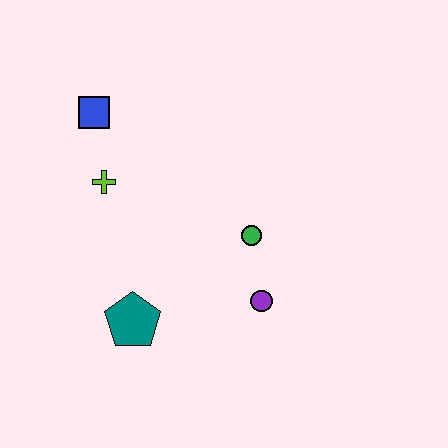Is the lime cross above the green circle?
Yes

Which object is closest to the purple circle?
The green circle is closest to the purple circle.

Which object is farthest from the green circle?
The blue square is farthest from the green circle.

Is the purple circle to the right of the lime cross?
Yes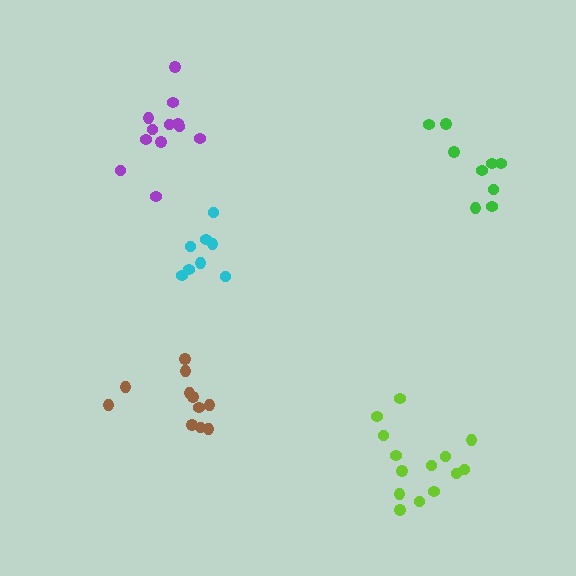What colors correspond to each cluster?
The clusters are colored: green, cyan, lime, purple, brown.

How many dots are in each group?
Group 1: 9 dots, Group 2: 8 dots, Group 3: 14 dots, Group 4: 13 dots, Group 5: 11 dots (55 total).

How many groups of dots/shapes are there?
There are 5 groups.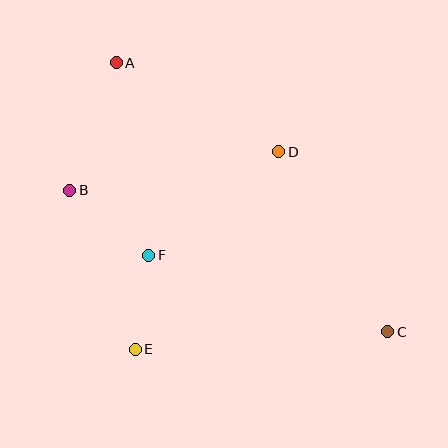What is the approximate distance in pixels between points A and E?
The distance between A and E is approximately 287 pixels.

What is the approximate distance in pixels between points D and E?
The distance between D and E is approximately 244 pixels.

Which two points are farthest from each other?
Points A and C are farthest from each other.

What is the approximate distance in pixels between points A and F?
The distance between A and F is approximately 195 pixels.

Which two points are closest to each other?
Points E and F are closest to each other.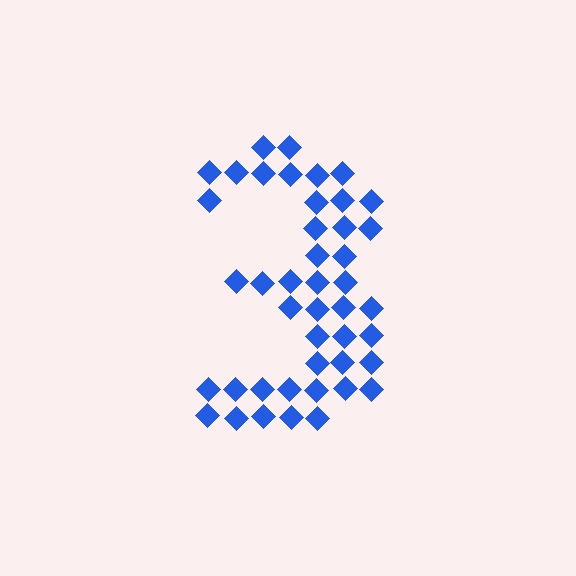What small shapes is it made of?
It is made of small diamonds.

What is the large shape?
The large shape is the digit 3.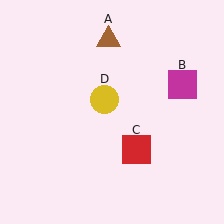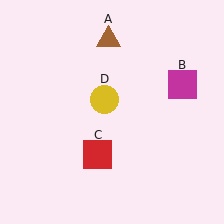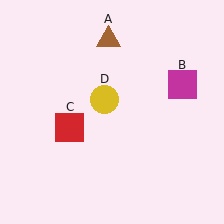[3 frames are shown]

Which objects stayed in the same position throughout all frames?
Brown triangle (object A) and magenta square (object B) and yellow circle (object D) remained stationary.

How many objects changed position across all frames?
1 object changed position: red square (object C).